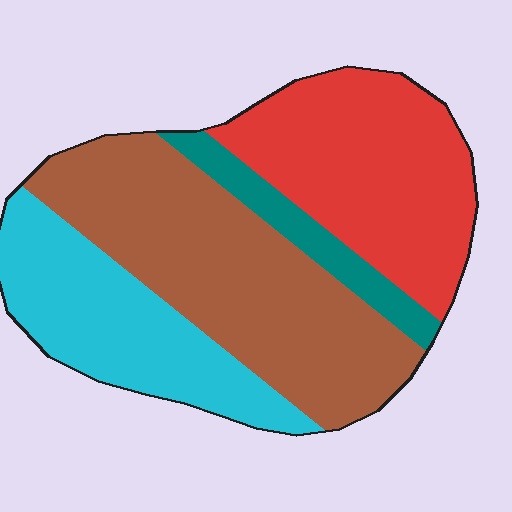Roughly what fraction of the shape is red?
Red takes up about one third (1/3) of the shape.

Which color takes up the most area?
Brown, at roughly 40%.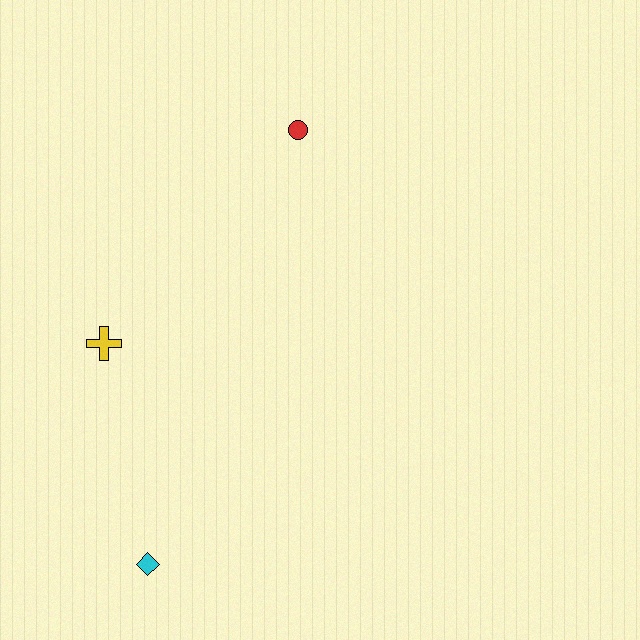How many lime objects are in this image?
There are no lime objects.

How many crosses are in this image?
There is 1 cross.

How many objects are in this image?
There are 3 objects.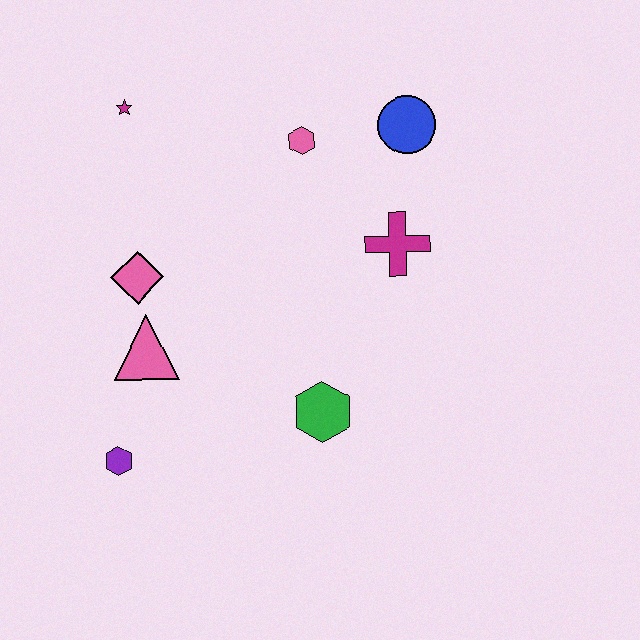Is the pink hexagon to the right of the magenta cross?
No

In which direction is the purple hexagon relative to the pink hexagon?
The purple hexagon is below the pink hexagon.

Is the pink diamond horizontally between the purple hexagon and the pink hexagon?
Yes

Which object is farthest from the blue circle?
The purple hexagon is farthest from the blue circle.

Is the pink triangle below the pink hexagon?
Yes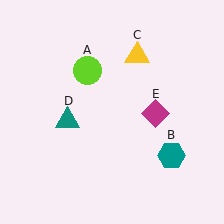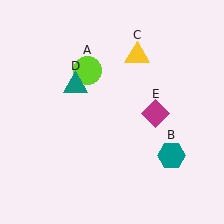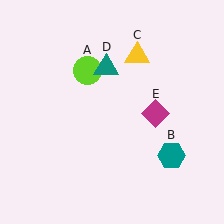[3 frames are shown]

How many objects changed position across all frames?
1 object changed position: teal triangle (object D).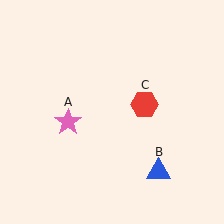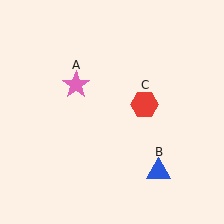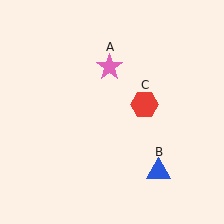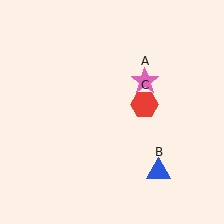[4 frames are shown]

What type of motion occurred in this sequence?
The pink star (object A) rotated clockwise around the center of the scene.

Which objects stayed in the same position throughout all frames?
Blue triangle (object B) and red hexagon (object C) remained stationary.